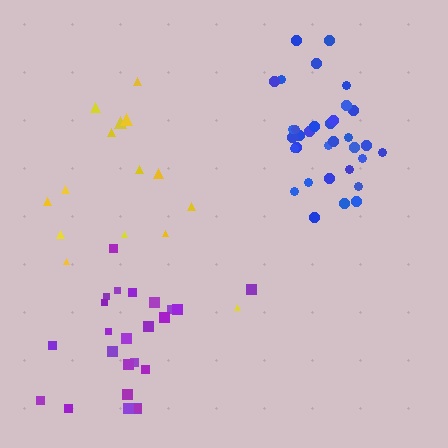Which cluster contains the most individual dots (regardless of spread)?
Blue (33).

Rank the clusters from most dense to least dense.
blue, purple, yellow.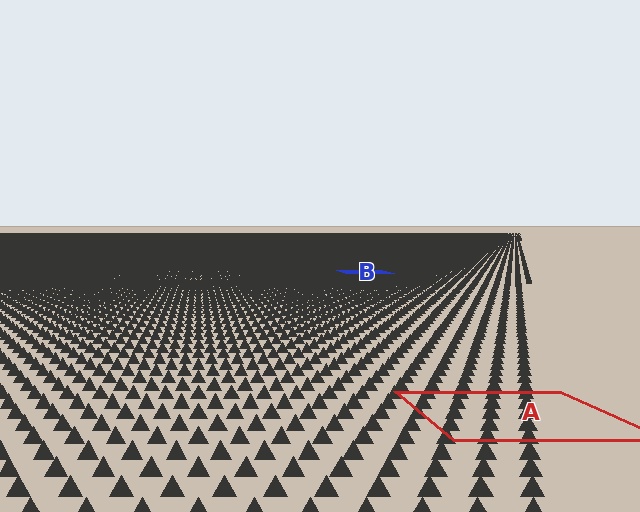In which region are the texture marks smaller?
The texture marks are smaller in region B, because it is farther away.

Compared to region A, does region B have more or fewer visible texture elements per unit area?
Region B has more texture elements per unit area — they are packed more densely because it is farther away.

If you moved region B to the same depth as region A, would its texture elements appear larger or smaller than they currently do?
They would appear larger. At a closer depth, the same texture elements are projected at a bigger on-screen size.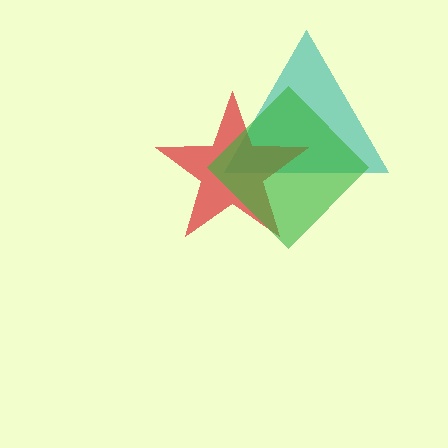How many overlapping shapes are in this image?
There are 3 overlapping shapes in the image.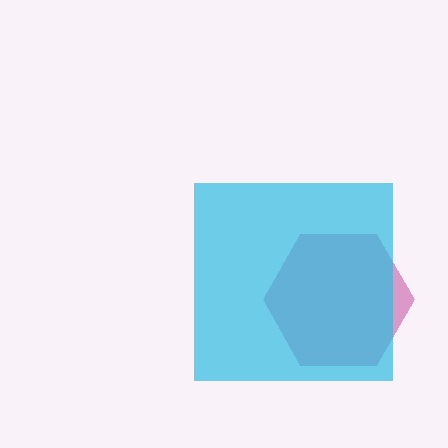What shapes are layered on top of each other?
The layered shapes are: a magenta hexagon, a cyan square.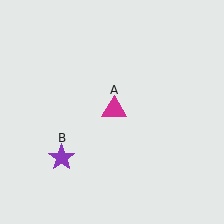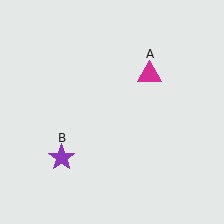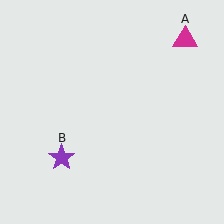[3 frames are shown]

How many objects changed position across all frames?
1 object changed position: magenta triangle (object A).